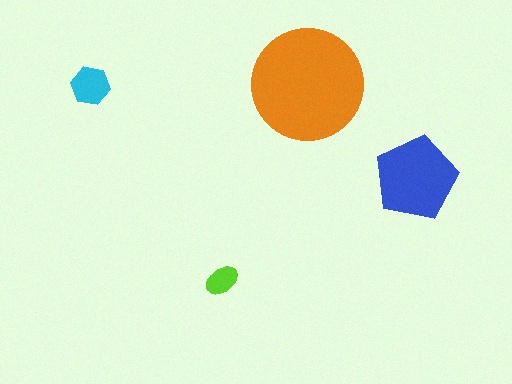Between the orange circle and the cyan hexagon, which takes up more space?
The orange circle.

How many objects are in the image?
There are 4 objects in the image.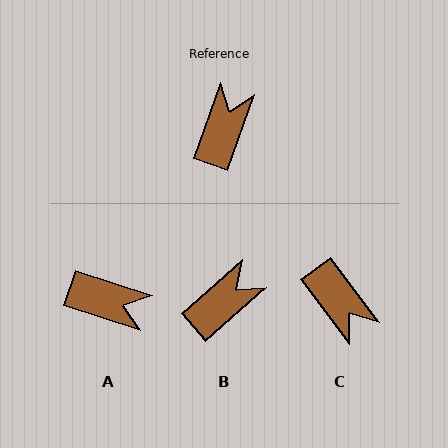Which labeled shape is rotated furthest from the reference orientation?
C, about 123 degrees away.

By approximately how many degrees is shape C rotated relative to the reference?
Approximately 123 degrees clockwise.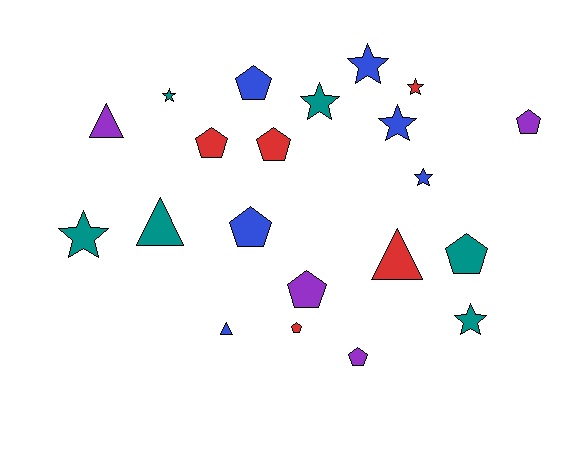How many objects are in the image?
There are 21 objects.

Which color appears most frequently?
Blue, with 6 objects.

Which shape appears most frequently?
Pentagon, with 9 objects.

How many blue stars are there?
There are 3 blue stars.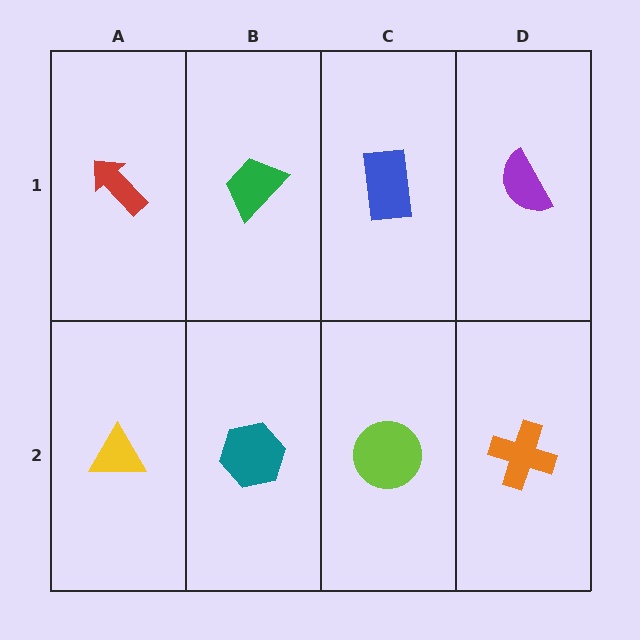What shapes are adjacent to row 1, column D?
An orange cross (row 2, column D), a blue rectangle (row 1, column C).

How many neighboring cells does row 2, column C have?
3.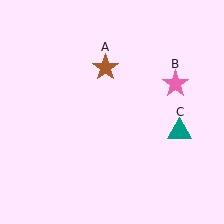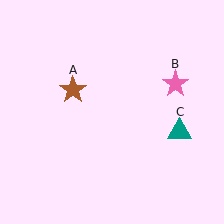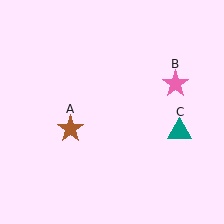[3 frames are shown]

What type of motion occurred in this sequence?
The brown star (object A) rotated counterclockwise around the center of the scene.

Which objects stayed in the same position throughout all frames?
Pink star (object B) and teal triangle (object C) remained stationary.